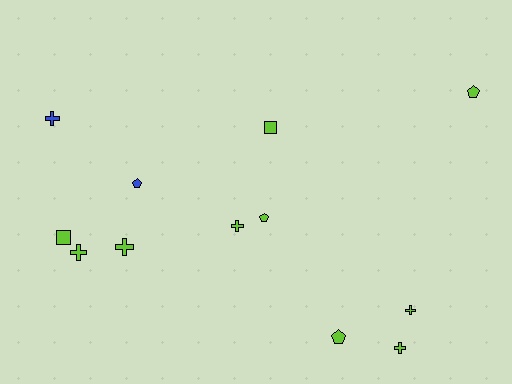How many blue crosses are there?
There is 1 blue cross.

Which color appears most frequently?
Lime, with 10 objects.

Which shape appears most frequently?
Cross, with 6 objects.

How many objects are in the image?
There are 12 objects.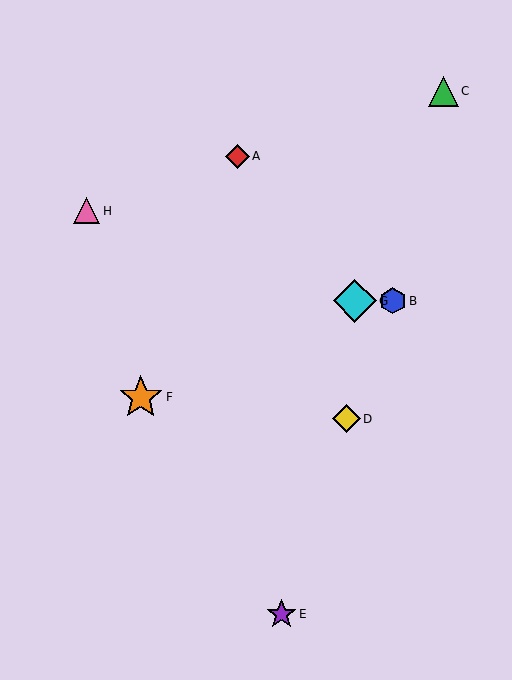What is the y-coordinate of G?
Object G is at y≈301.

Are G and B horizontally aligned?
Yes, both are at y≈301.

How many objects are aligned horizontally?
2 objects (B, G) are aligned horizontally.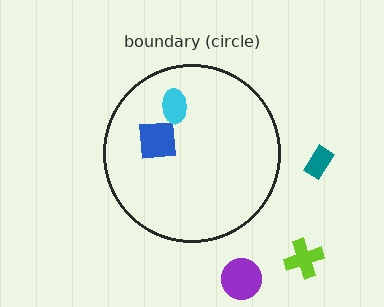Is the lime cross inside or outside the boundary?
Outside.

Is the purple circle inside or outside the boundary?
Outside.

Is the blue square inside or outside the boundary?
Inside.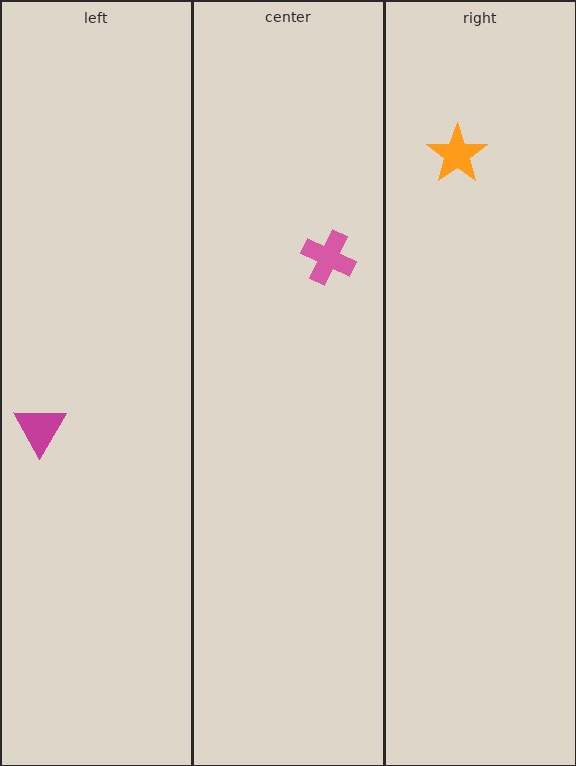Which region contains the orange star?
The right region.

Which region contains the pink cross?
The center region.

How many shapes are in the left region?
1.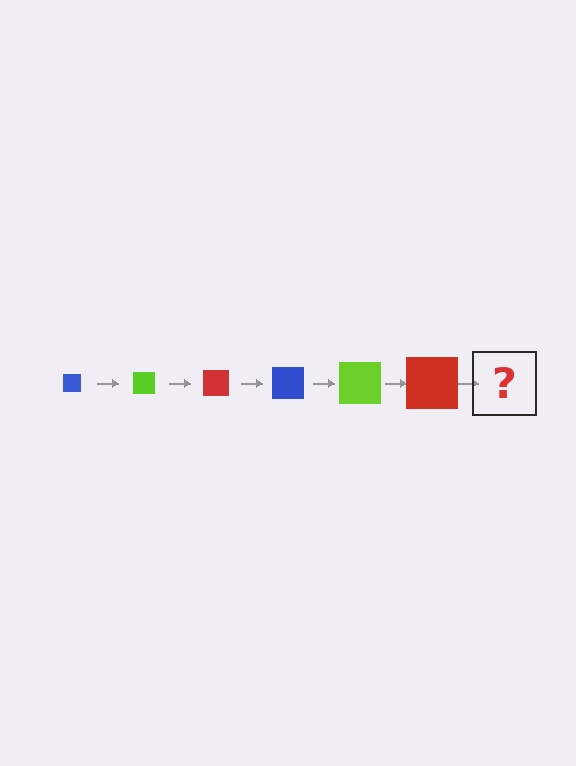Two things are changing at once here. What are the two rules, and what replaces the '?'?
The two rules are that the square grows larger each step and the color cycles through blue, lime, and red. The '?' should be a blue square, larger than the previous one.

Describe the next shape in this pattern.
It should be a blue square, larger than the previous one.